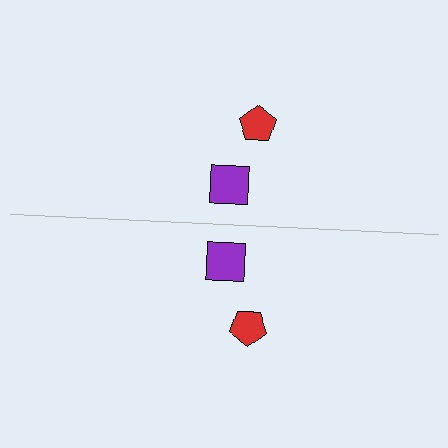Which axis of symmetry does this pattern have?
The pattern has a horizontal axis of symmetry running through the center of the image.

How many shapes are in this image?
There are 4 shapes in this image.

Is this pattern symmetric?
Yes, this pattern has bilateral (reflection) symmetry.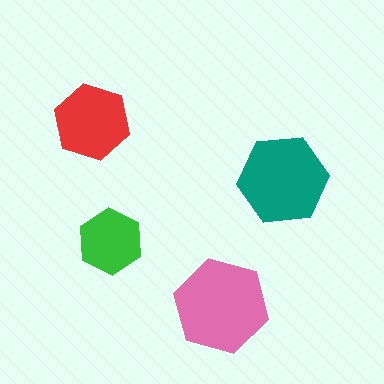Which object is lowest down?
The pink hexagon is bottommost.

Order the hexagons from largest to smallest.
the pink one, the teal one, the red one, the green one.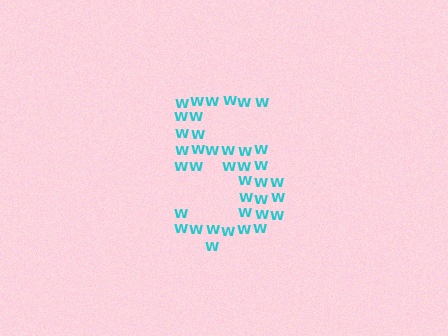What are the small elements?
The small elements are letter W's.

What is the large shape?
The large shape is the digit 5.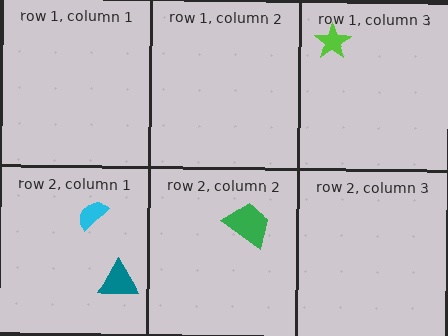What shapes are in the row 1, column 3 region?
The lime star.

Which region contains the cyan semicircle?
The row 2, column 1 region.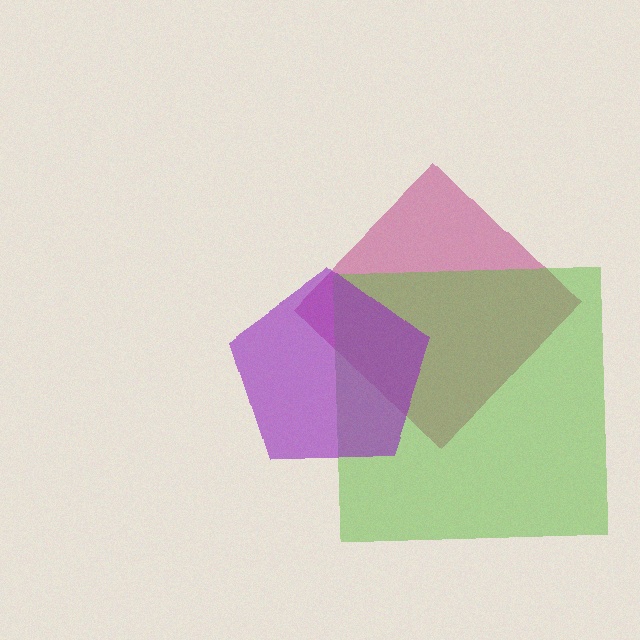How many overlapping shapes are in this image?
There are 3 overlapping shapes in the image.